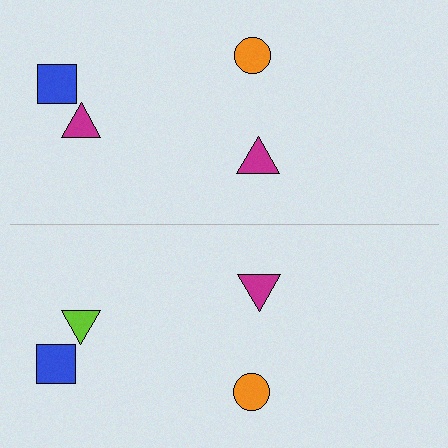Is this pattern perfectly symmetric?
No, the pattern is not perfectly symmetric. The lime triangle on the bottom side breaks the symmetry — its mirror counterpart is magenta.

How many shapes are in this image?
There are 8 shapes in this image.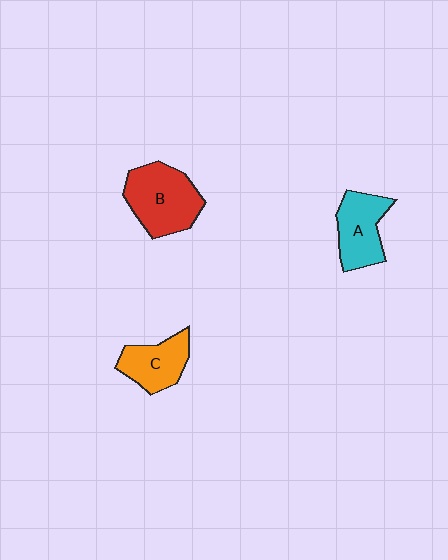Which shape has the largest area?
Shape B (red).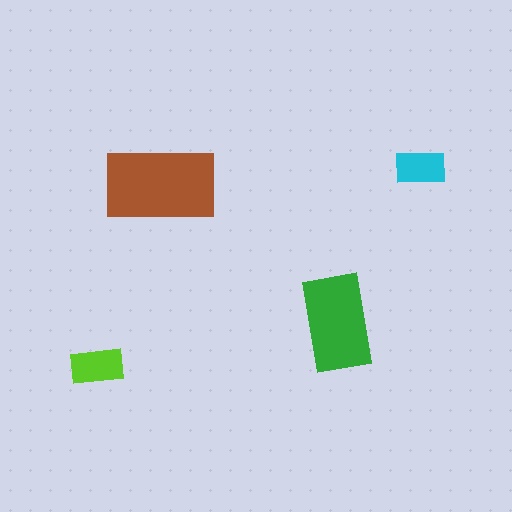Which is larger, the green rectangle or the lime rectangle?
The green one.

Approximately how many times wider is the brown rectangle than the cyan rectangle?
About 2 times wider.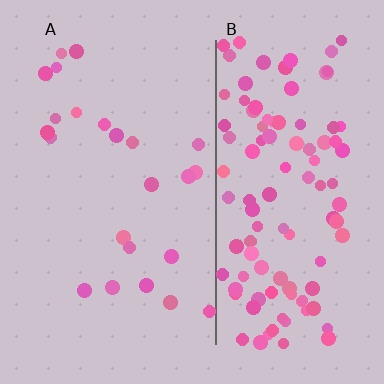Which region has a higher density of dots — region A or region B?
B (the right).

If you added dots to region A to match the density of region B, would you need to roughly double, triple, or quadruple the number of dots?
Approximately quadruple.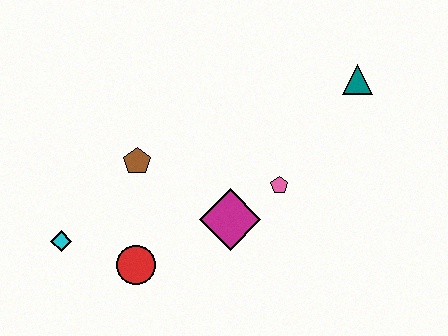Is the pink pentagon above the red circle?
Yes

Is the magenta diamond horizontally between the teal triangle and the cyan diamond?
Yes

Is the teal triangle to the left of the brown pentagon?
No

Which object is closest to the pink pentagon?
The magenta diamond is closest to the pink pentagon.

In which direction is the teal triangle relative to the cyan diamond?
The teal triangle is to the right of the cyan diamond.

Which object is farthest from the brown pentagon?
The teal triangle is farthest from the brown pentagon.